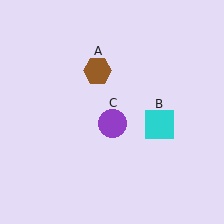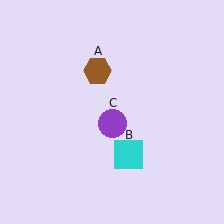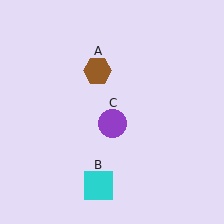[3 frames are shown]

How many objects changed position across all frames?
1 object changed position: cyan square (object B).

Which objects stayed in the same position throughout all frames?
Brown hexagon (object A) and purple circle (object C) remained stationary.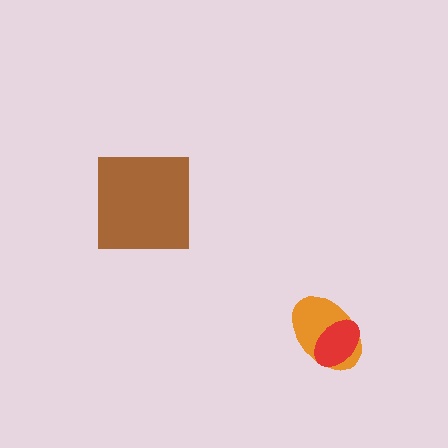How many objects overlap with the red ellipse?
1 object overlaps with the red ellipse.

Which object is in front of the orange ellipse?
The red ellipse is in front of the orange ellipse.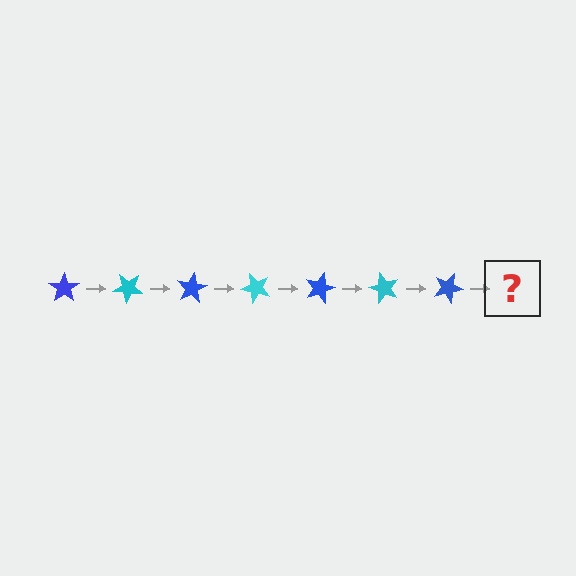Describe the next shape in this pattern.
It should be a cyan star, rotated 280 degrees from the start.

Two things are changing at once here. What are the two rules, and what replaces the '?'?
The two rules are that it rotates 40 degrees each step and the color cycles through blue and cyan. The '?' should be a cyan star, rotated 280 degrees from the start.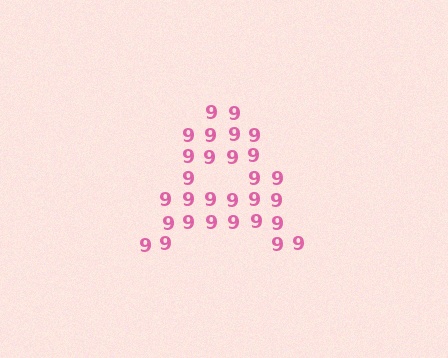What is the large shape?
The large shape is the letter A.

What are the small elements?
The small elements are digit 9's.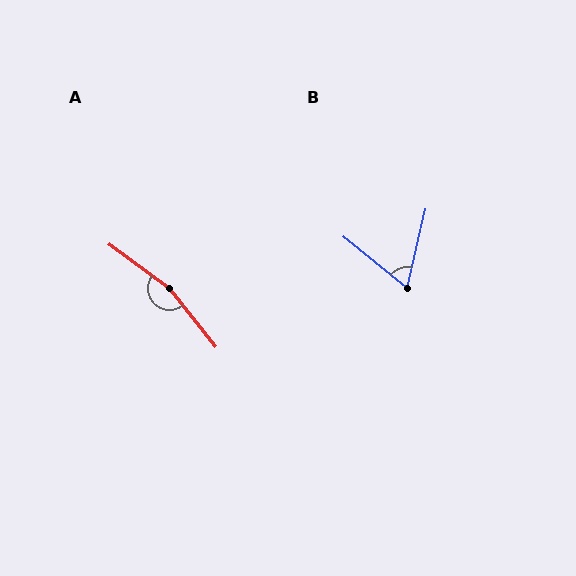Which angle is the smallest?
B, at approximately 64 degrees.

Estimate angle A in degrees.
Approximately 165 degrees.